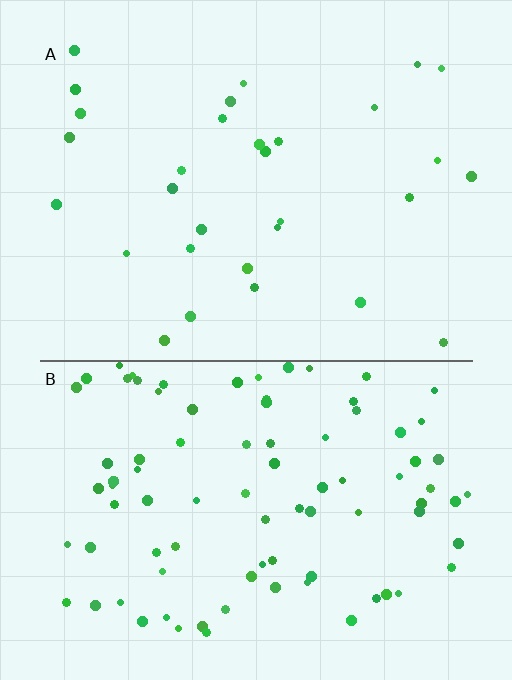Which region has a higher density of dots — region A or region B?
B (the bottom).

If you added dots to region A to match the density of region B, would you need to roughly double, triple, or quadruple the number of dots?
Approximately triple.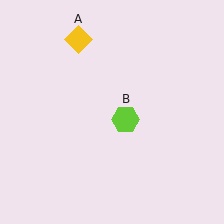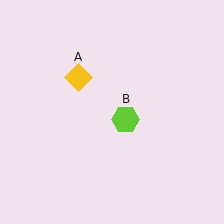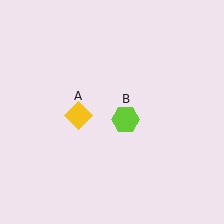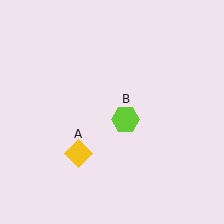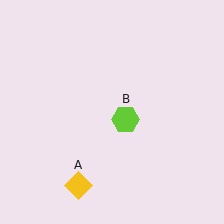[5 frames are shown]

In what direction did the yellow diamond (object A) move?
The yellow diamond (object A) moved down.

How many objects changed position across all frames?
1 object changed position: yellow diamond (object A).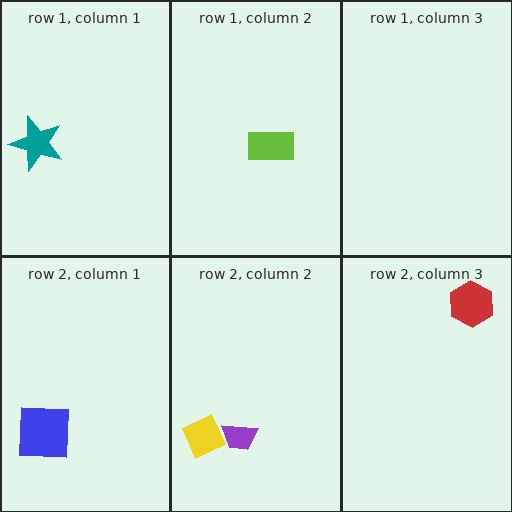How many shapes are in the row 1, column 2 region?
1.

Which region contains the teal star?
The row 1, column 1 region.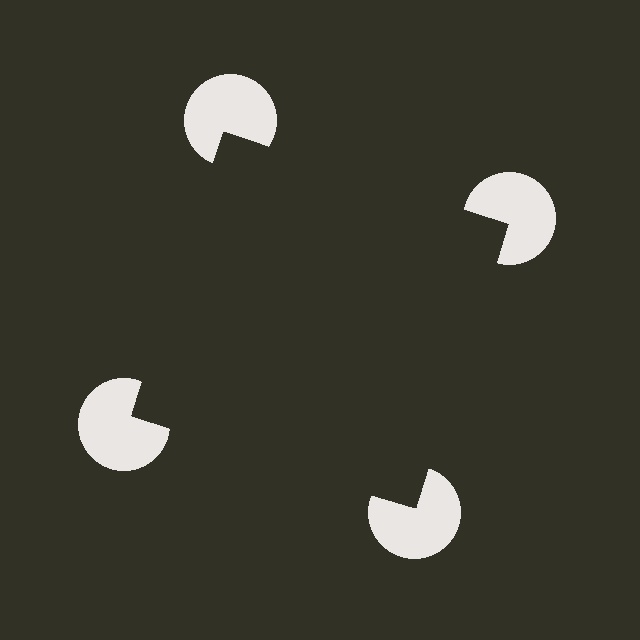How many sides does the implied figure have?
4 sides.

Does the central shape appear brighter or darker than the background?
It typically appears slightly darker than the background, even though no actual brightness change is drawn.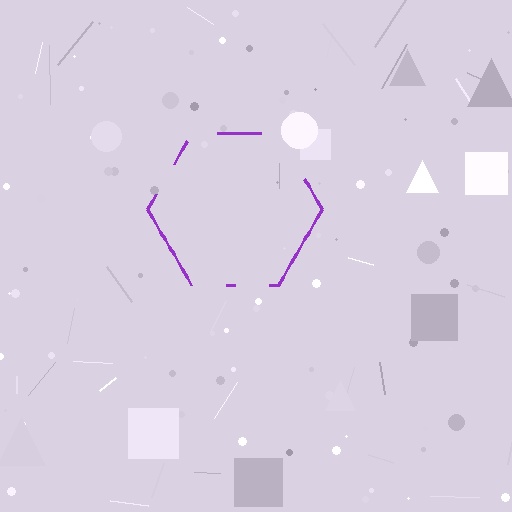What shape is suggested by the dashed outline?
The dashed outline suggests a hexagon.